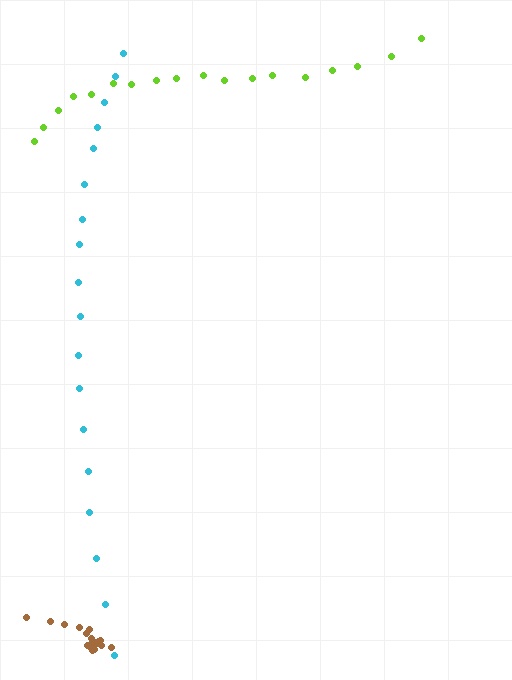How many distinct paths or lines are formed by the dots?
There are 3 distinct paths.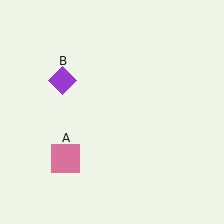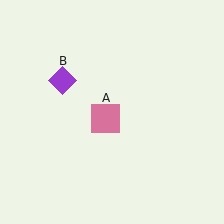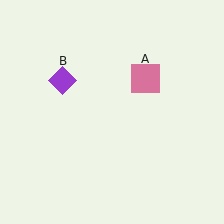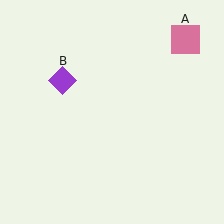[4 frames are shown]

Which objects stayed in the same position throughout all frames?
Purple diamond (object B) remained stationary.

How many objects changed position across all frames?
1 object changed position: pink square (object A).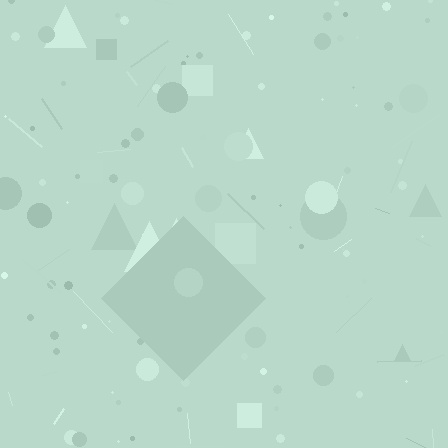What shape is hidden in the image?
A diamond is hidden in the image.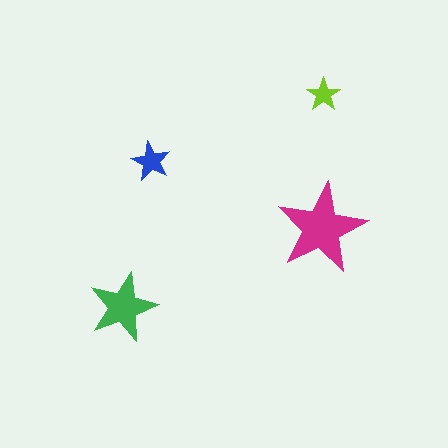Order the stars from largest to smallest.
the magenta one, the green one, the blue one, the lime one.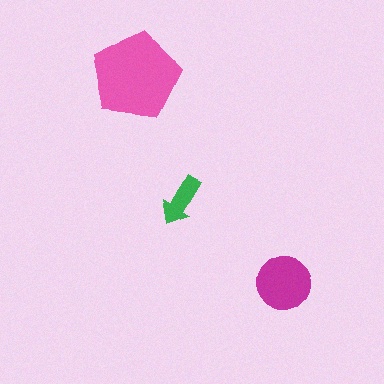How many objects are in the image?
There are 3 objects in the image.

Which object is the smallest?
The green arrow.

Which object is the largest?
The pink pentagon.